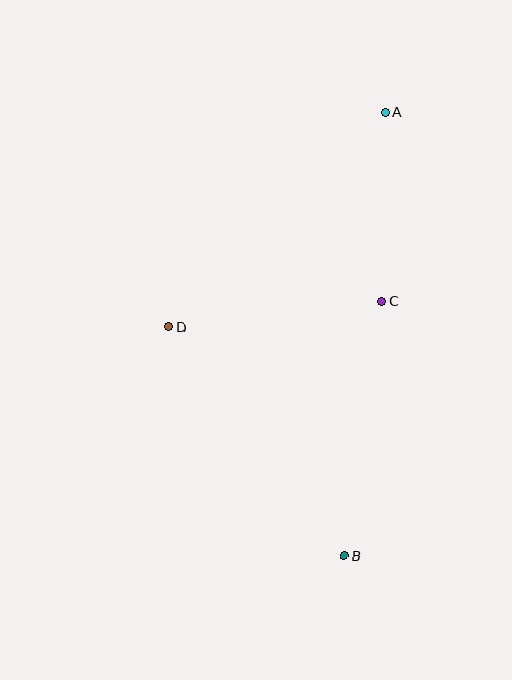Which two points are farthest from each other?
Points A and B are farthest from each other.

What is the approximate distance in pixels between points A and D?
The distance between A and D is approximately 305 pixels.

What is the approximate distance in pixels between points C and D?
The distance between C and D is approximately 214 pixels.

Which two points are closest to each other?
Points A and C are closest to each other.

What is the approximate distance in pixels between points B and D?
The distance between B and D is approximately 288 pixels.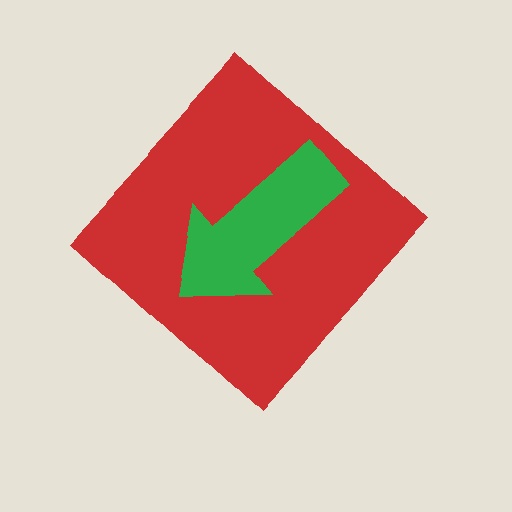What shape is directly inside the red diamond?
The green arrow.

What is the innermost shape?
The green arrow.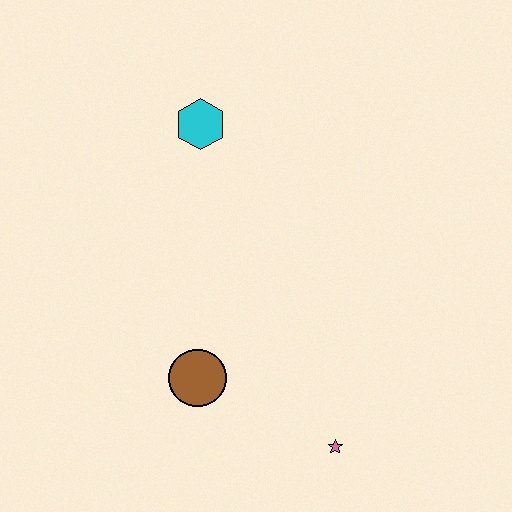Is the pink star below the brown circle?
Yes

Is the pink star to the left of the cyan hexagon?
No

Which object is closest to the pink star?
The brown circle is closest to the pink star.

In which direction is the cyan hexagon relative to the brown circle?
The cyan hexagon is above the brown circle.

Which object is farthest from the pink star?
The cyan hexagon is farthest from the pink star.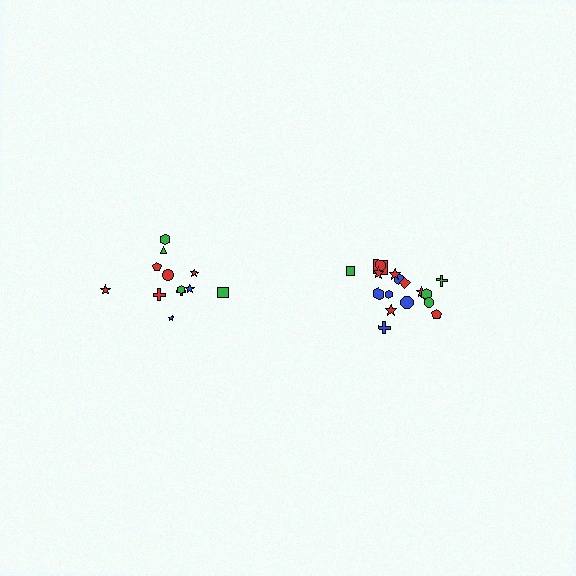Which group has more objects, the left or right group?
The right group.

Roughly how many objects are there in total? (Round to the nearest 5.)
Roughly 30 objects in total.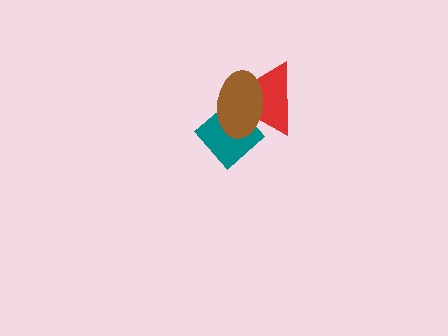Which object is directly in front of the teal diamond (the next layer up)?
The red triangle is directly in front of the teal diamond.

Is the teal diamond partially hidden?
Yes, it is partially covered by another shape.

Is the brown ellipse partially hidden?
No, no other shape covers it.